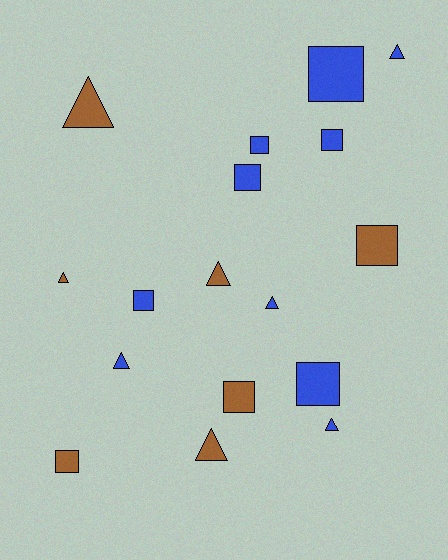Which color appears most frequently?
Blue, with 10 objects.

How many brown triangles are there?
There are 4 brown triangles.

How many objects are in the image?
There are 17 objects.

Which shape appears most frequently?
Square, with 9 objects.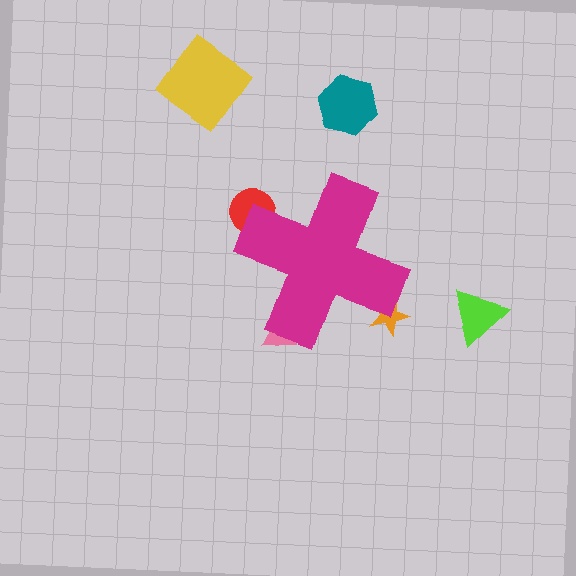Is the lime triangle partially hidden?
No, the lime triangle is fully visible.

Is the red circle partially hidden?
Yes, the red circle is partially hidden behind the magenta cross.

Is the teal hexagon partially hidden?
No, the teal hexagon is fully visible.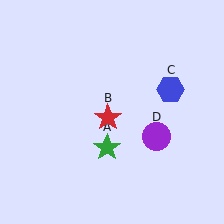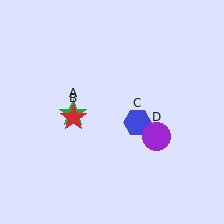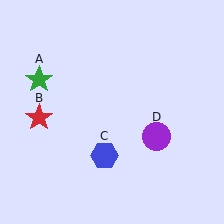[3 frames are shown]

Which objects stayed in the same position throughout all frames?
Purple circle (object D) remained stationary.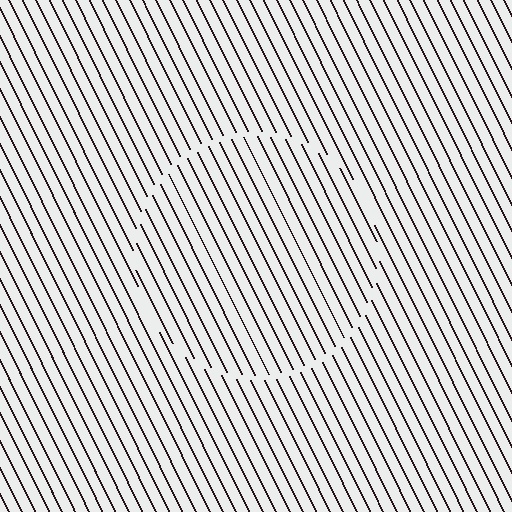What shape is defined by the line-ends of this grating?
An illusory circle. The interior of the shape contains the same grating, shifted by half a period — the contour is defined by the phase discontinuity where line-ends from the inner and outer gratings abut.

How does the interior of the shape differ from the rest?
The interior of the shape contains the same grating, shifted by half a period — the contour is defined by the phase discontinuity where line-ends from the inner and outer gratings abut.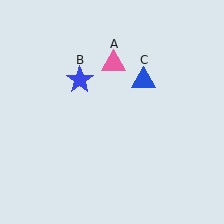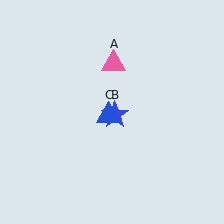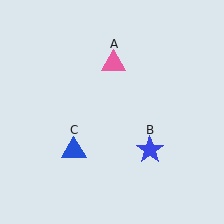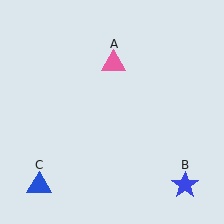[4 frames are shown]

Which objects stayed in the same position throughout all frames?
Pink triangle (object A) remained stationary.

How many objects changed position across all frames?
2 objects changed position: blue star (object B), blue triangle (object C).